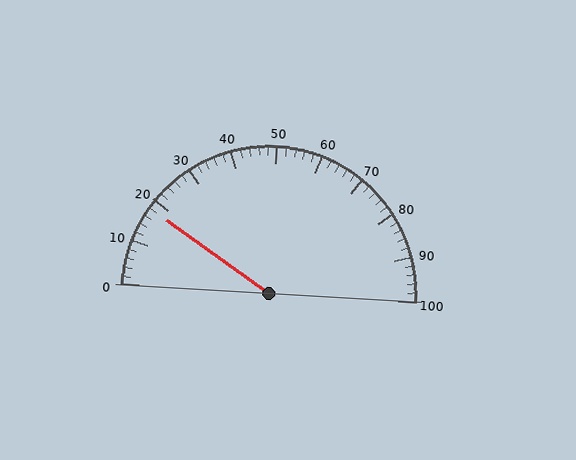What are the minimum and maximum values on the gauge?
The gauge ranges from 0 to 100.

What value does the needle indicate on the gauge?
The needle indicates approximately 18.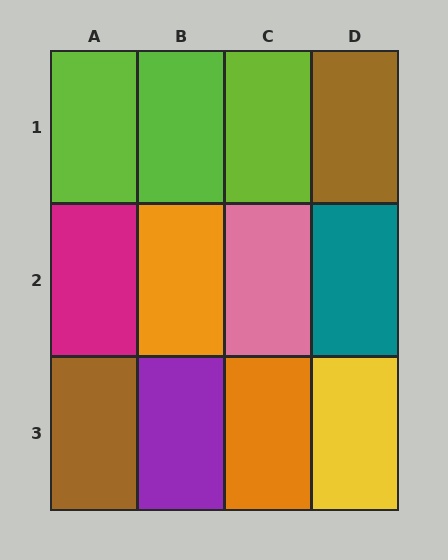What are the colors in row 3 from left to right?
Brown, purple, orange, yellow.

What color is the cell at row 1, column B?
Lime.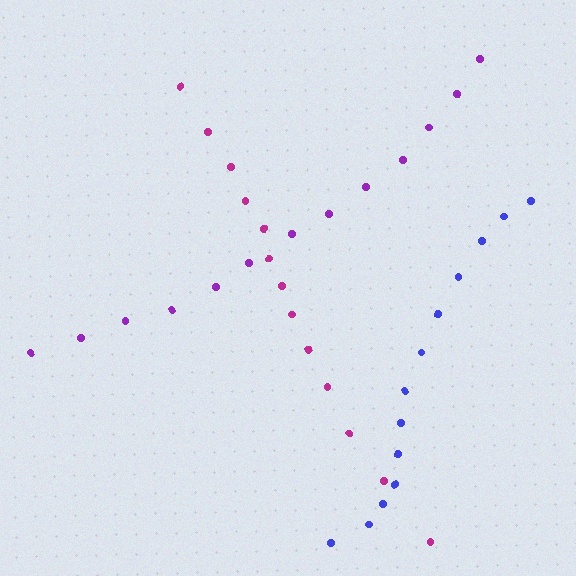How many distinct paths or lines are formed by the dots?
There are 3 distinct paths.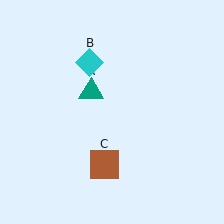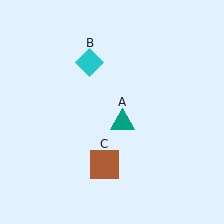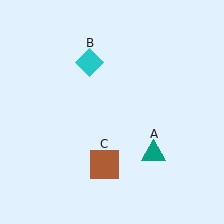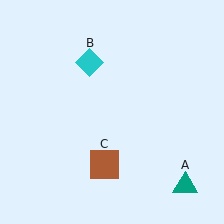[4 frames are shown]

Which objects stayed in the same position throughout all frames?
Cyan diamond (object B) and brown square (object C) remained stationary.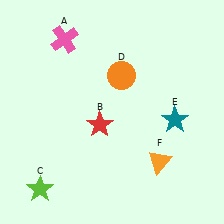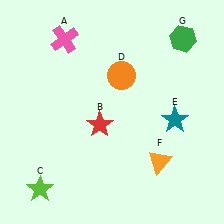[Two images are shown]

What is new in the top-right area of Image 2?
A green hexagon (G) was added in the top-right area of Image 2.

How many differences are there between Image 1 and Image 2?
There is 1 difference between the two images.